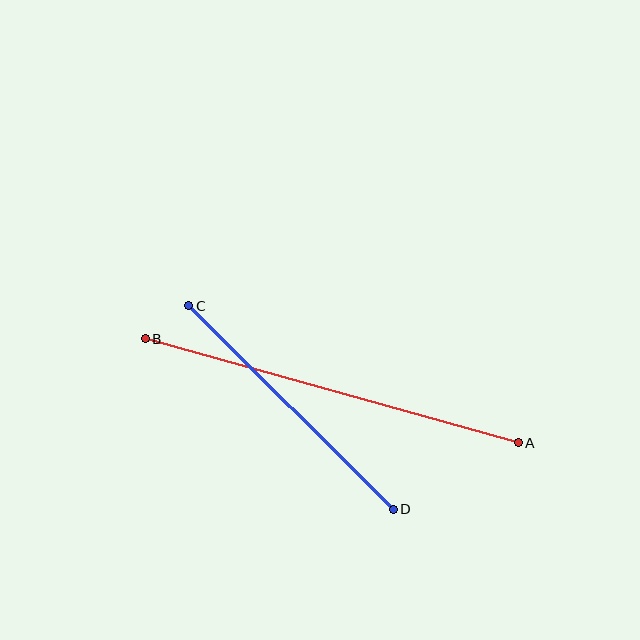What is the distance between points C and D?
The distance is approximately 289 pixels.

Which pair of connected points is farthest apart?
Points A and B are farthest apart.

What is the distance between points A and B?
The distance is approximately 387 pixels.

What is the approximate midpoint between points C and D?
The midpoint is at approximately (291, 408) pixels.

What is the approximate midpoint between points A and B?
The midpoint is at approximately (332, 391) pixels.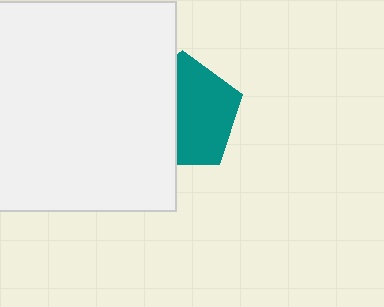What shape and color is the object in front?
The object in front is a white square.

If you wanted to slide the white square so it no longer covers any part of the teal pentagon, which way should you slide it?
Slide it left — that is the most direct way to separate the two shapes.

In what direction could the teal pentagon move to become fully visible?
The teal pentagon could move right. That would shift it out from behind the white square entirely.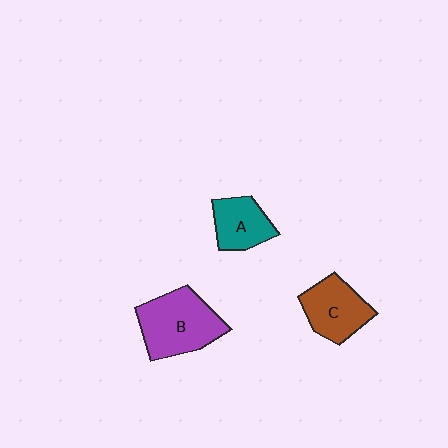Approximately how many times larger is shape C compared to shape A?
Approximately 1.2 times.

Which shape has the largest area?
Shape B (purple).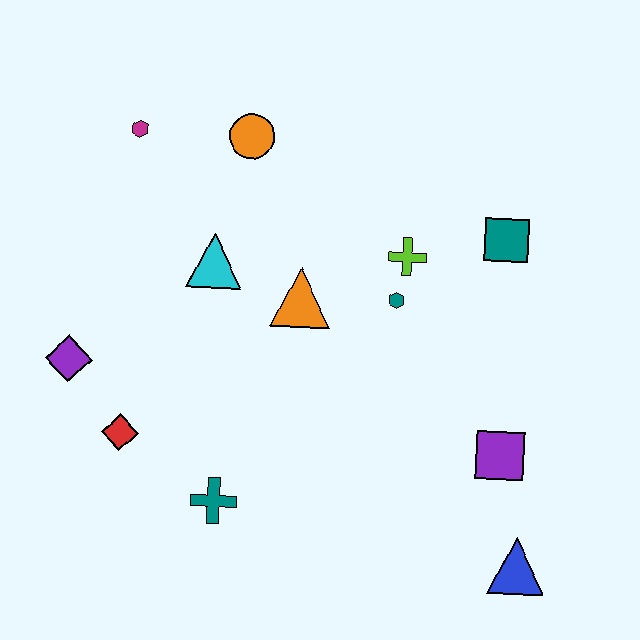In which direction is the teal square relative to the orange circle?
The teal square is to the right of the orange circle.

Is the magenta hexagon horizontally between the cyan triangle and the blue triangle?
No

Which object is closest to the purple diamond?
The red diamond is closest to the purple diamond.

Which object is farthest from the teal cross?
The teal square is farthest from the teal cross.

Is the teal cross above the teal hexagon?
No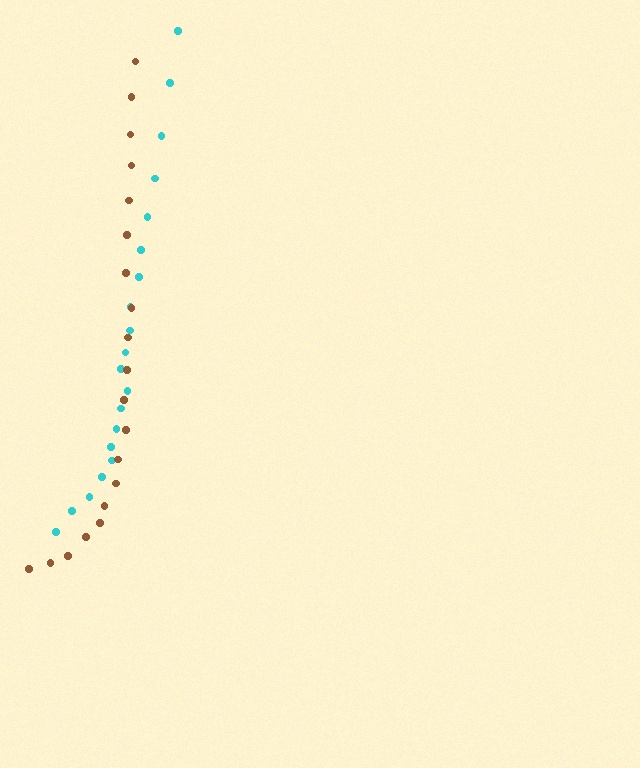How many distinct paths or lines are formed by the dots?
There are 2 distinct paths.